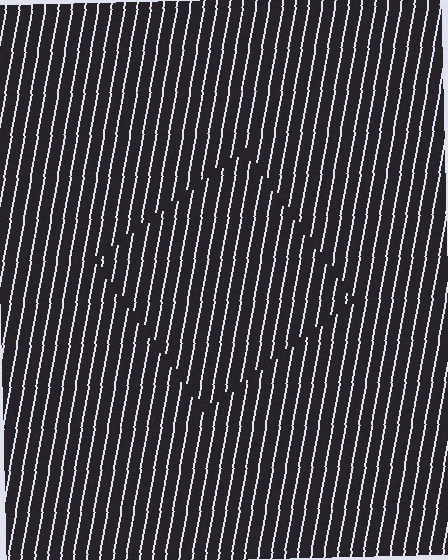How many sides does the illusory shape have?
4 sides — the line-ends trace a square.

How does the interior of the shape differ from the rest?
The interior of the shape contains the same grating, shifted by half a period — the contour is defined by the phase discontinuity where line-ends from the inner and outer gratings abut.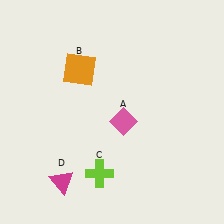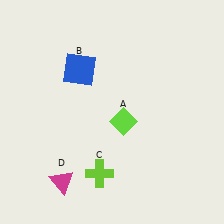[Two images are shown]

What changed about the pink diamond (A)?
In Image 1, A is pink. In Image 2, it changed to lime.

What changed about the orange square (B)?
In Image 1, B is orange. In Image 2, it changed to blue.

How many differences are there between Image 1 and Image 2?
There are 2 differences between the two images.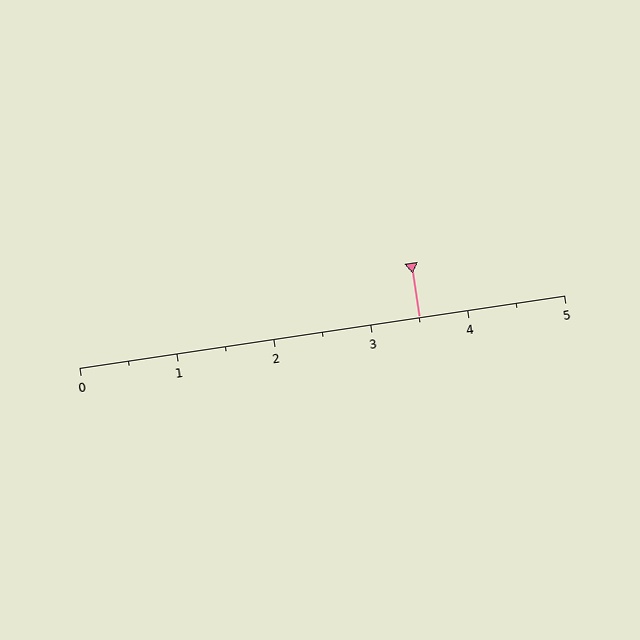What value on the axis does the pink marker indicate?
The marker indicates approximately 3.5.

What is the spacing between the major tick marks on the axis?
The major ticks are spaced 1 apart.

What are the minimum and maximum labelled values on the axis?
The axis runs from 0 to 5.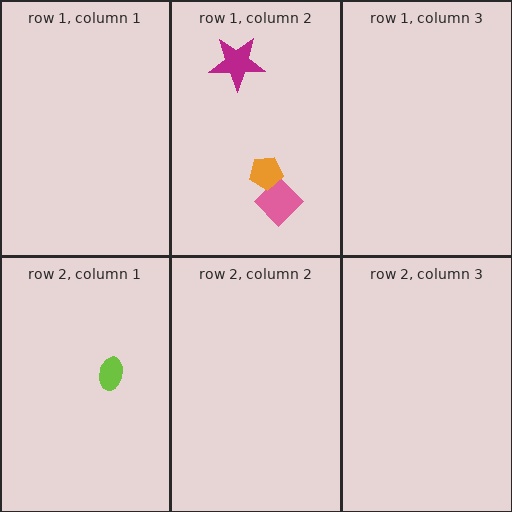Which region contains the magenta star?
The row 1, column 2 region.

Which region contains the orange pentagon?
The row 1, column 2 region.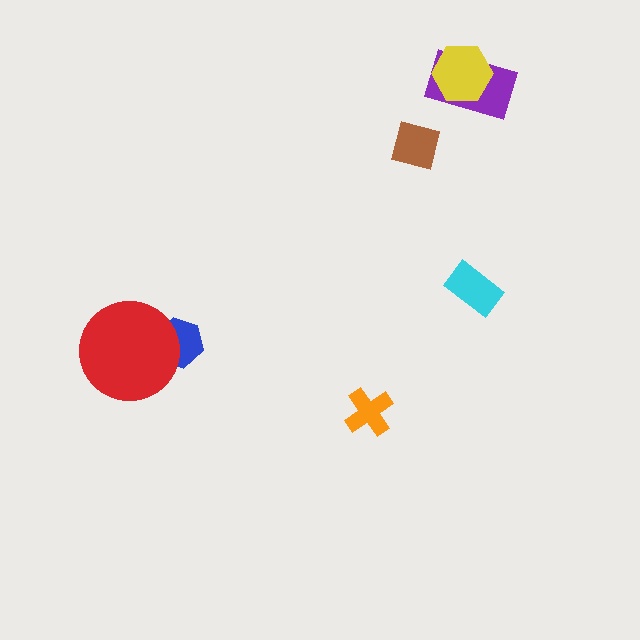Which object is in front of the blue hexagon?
The red circle is in front of the blue hexagon.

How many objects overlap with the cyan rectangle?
0 objects overlap with the cyan rectangle.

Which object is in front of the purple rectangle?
The yellow hexagon is in front of the purple rectangle.